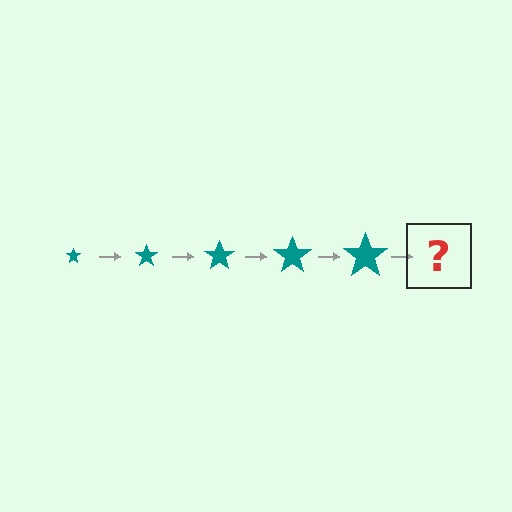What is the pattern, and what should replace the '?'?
The pattern is that the star gets progressively larger each step. The '?' should be a teal star, larger than the previous one.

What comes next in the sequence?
The next element should be a teal star, larger than the previous one.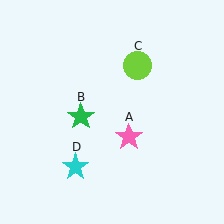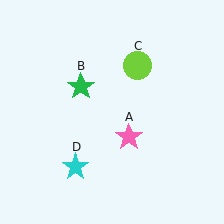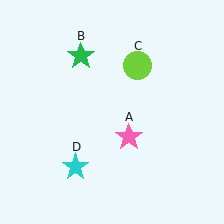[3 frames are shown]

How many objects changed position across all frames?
1 object changed position: green star (object B).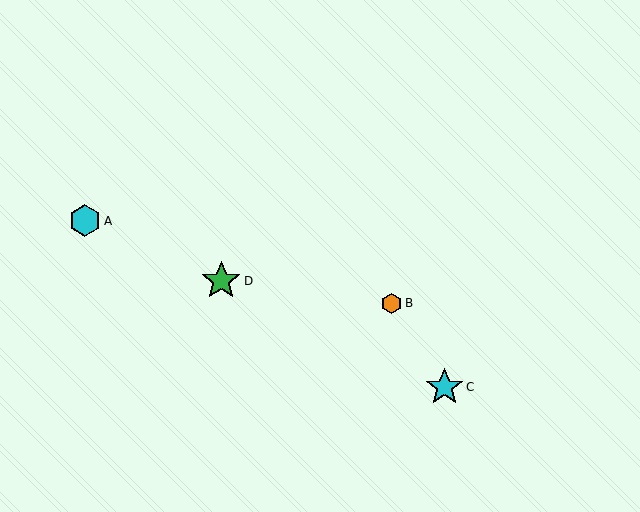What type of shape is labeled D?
Shape D is a green star.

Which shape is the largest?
The green star (labeled D) is the largest.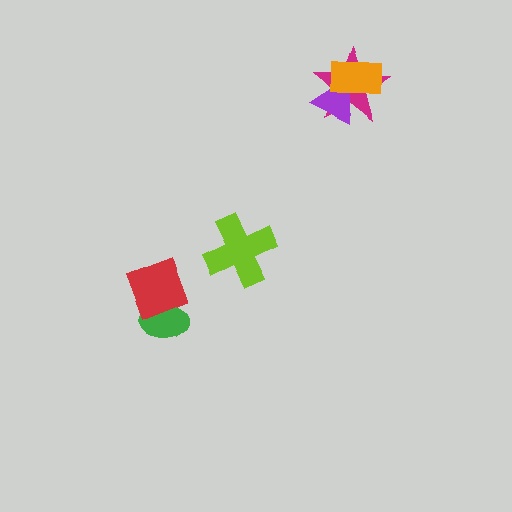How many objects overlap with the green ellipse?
1 object overlaps with the green ellipse.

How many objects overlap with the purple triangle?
2 objects overlap with the purple triangle.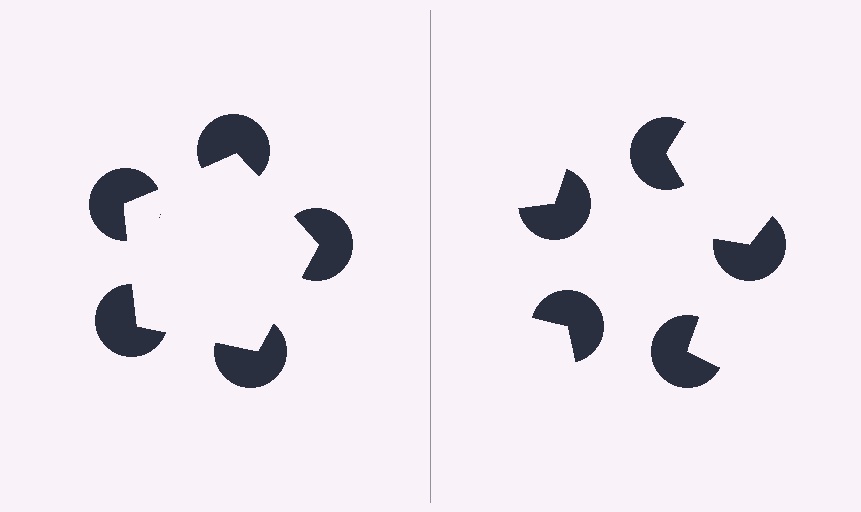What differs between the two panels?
The pac-man discs are positioned identically on both sides; only the wedge orientations differ. On the left they align to a pentagon; on the right they are misaligned.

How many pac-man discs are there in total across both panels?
10 — 5 on each side.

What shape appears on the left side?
An illusory pentagon.